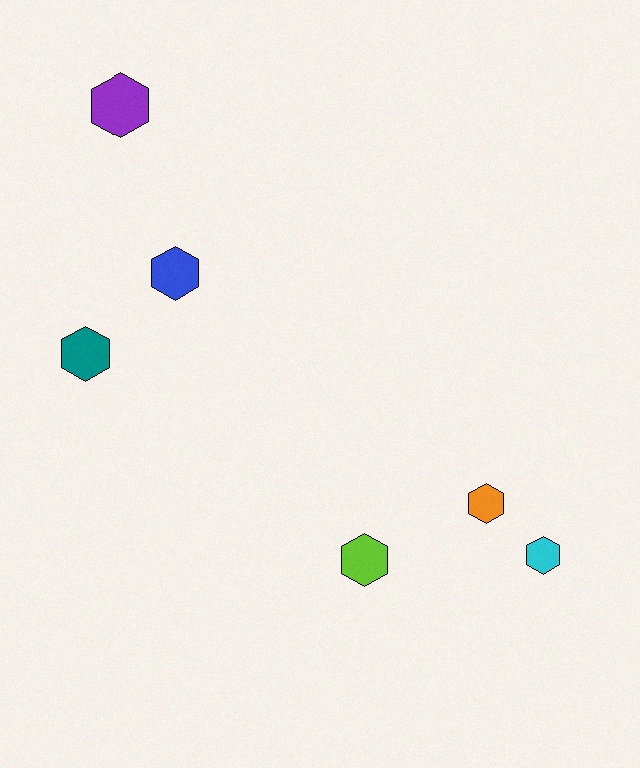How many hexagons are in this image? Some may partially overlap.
There are 6 hexagons.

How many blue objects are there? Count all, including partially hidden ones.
There is 1 blue object.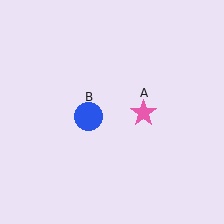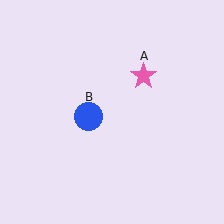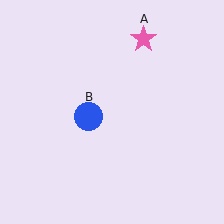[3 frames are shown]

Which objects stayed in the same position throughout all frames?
Blue circle (object B) remained stationary.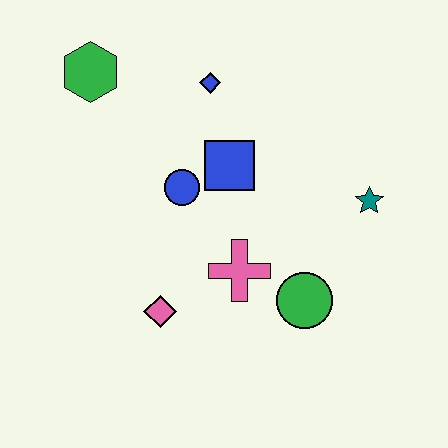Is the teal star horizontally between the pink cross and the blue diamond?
No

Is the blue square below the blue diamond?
Yes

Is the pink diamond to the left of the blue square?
Yes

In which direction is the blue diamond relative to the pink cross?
The blue diamond is above the pink cross.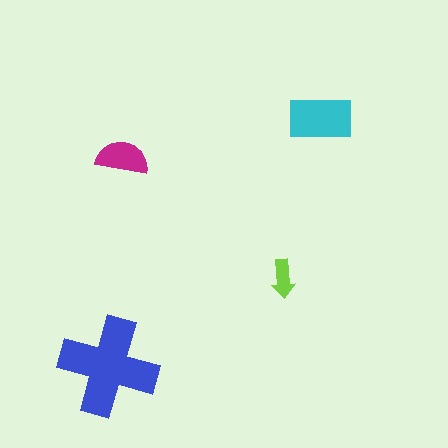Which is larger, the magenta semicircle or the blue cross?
The blue cross.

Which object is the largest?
The blue cross.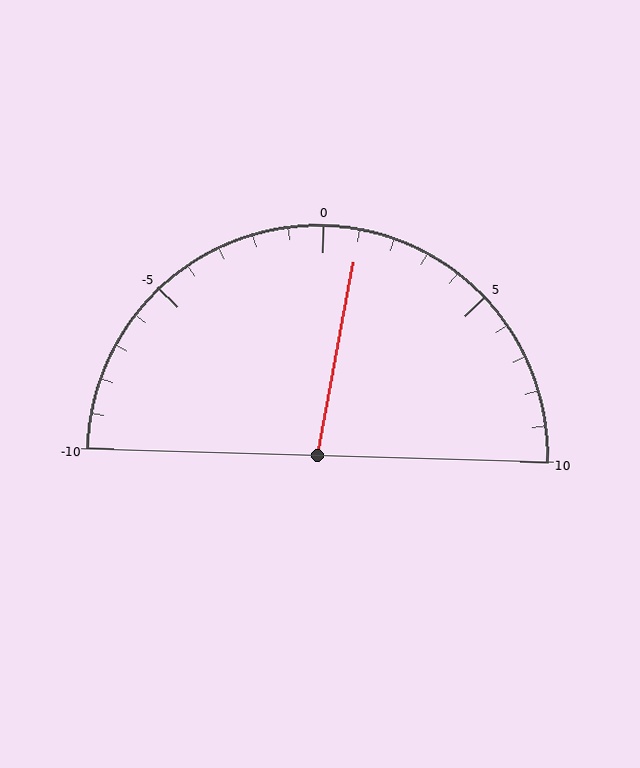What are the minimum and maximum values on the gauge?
The gauge ranges from -10 to 10.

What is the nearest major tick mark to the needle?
The nearest major tick mark is 0.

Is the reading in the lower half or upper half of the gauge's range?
The reading is in the upper half of the range (-10 to 10).